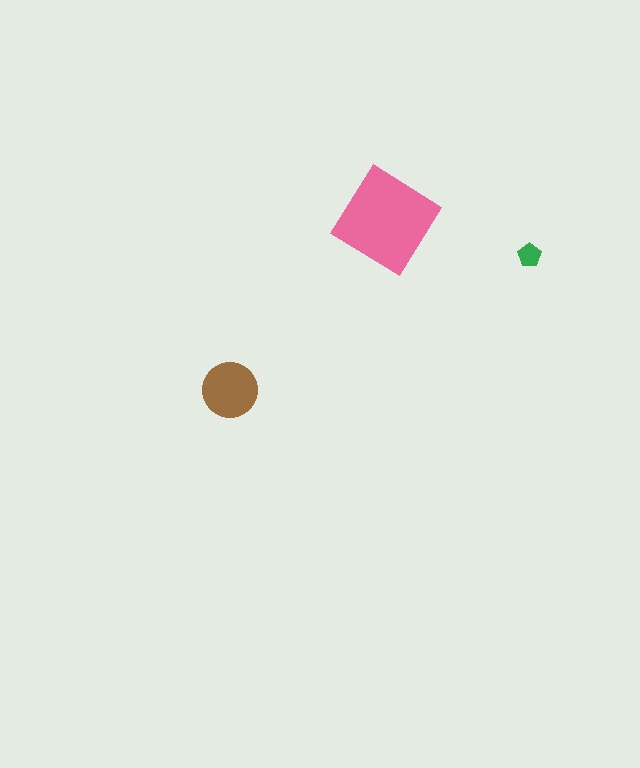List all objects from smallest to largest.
The green pentagon, the brown circle, the pink diamond.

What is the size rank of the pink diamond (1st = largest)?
1st.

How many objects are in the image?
There are 3 objects in the image.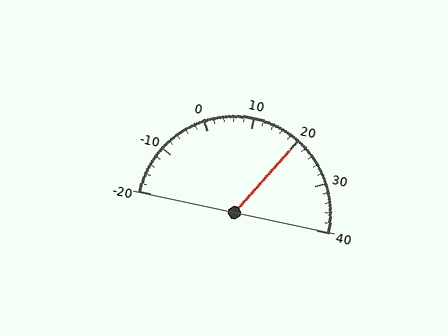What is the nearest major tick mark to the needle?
The nearest major tick mark is 20.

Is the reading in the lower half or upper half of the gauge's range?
The reading is in the upper half of the range (-20 to 40).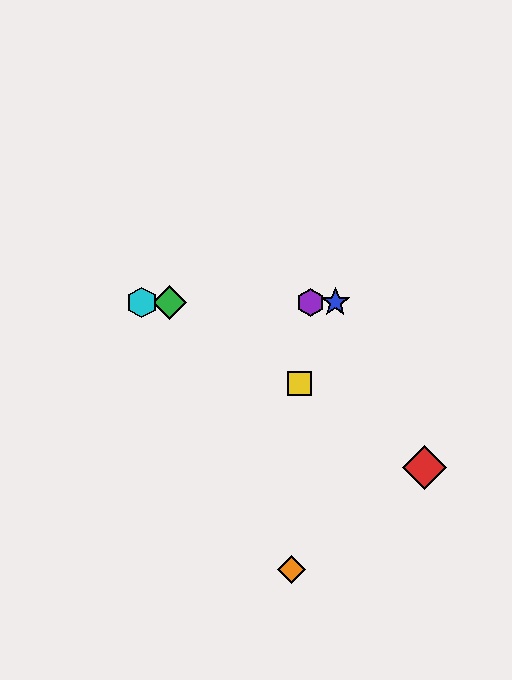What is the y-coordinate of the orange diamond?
The orange diamond is at y≈569.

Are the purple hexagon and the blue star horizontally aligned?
Yes, both are at y≈302.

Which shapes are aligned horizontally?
The blue star, the green diamond, the purple hexagon, the cyan hexagon are aligned horizontally.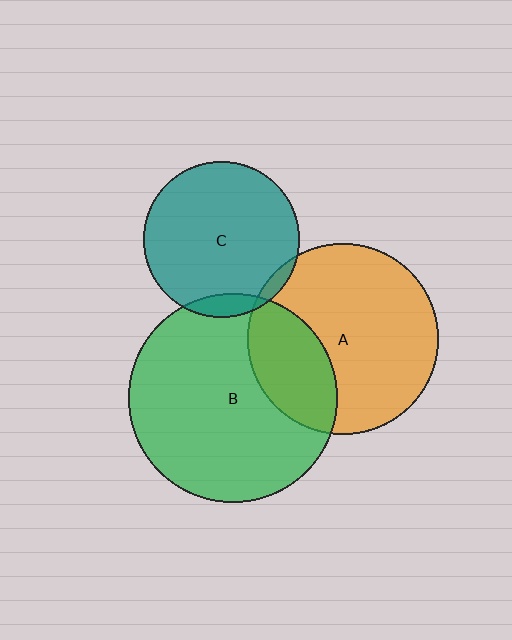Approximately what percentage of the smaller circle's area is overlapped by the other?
Approximately 30%.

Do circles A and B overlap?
Yes.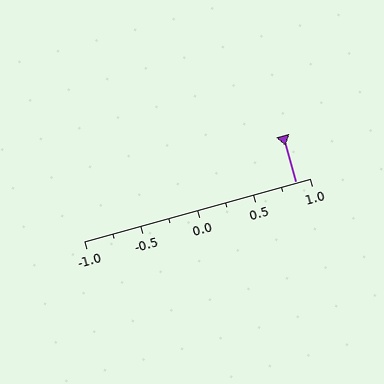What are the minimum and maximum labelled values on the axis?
The axis runs from -1.0 to 1.0.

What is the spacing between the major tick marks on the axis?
The major ticks are spaced 0.5 apart.